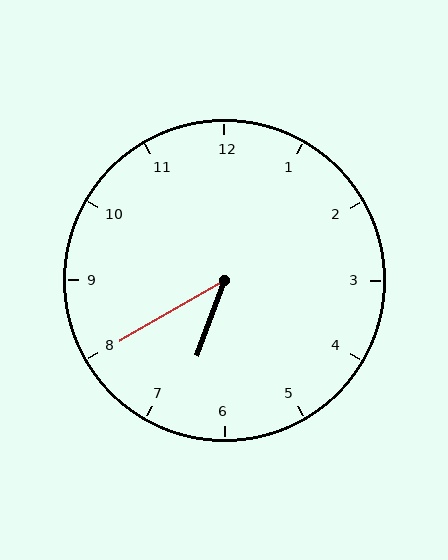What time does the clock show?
6:40.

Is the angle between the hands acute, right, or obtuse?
It is acute.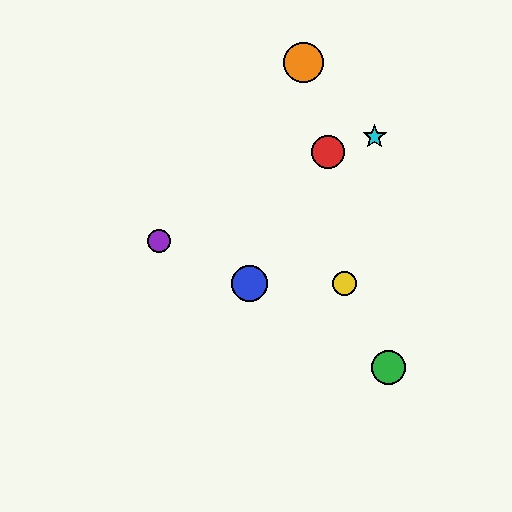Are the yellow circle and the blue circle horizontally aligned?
Yes, both are at y≈283.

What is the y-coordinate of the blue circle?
The blue circle is at y≈283.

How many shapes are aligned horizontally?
2 shapes (the blue circle, the yellow circle) are aligned horizontally.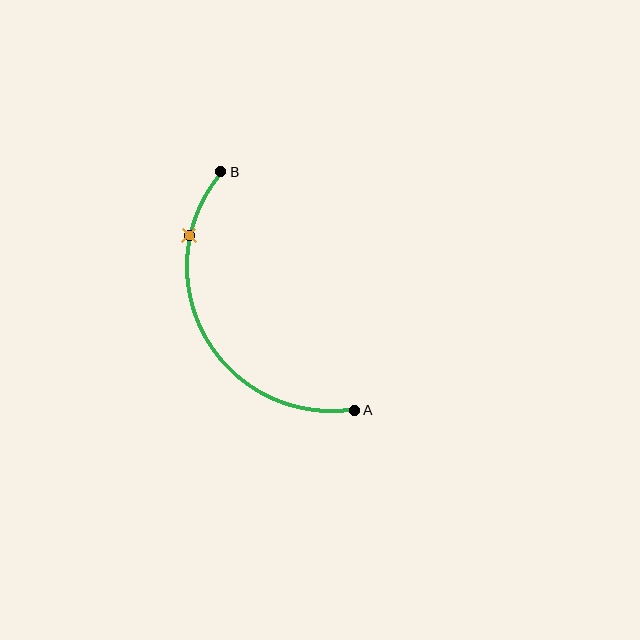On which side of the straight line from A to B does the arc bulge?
The arc bulges to the left of the straight line connecting A and B.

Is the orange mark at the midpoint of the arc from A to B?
No. The orange mark lies on the arc but is closer to endpoint B. The arc midpoint would be at the point on the curve equidistant along the arc from both A and B.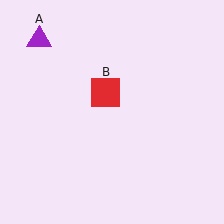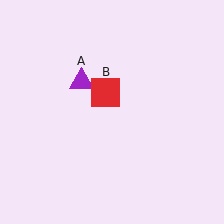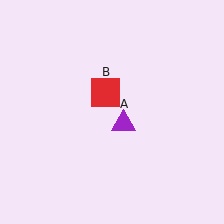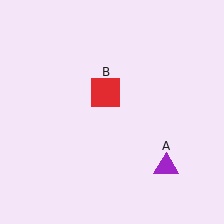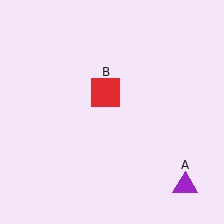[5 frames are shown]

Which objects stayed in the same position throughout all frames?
Red square (object B) remained stationary.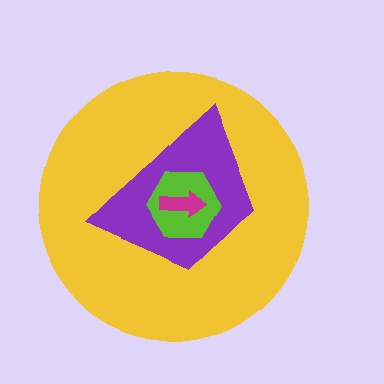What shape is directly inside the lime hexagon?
The magenta arrow.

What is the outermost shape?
The yellow circle.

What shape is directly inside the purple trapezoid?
The lime hexagon.